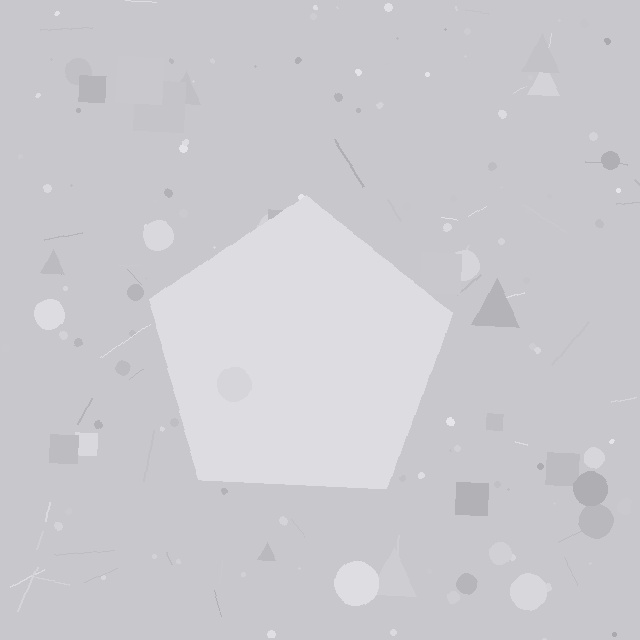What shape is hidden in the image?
A pentagon is hidden in the image.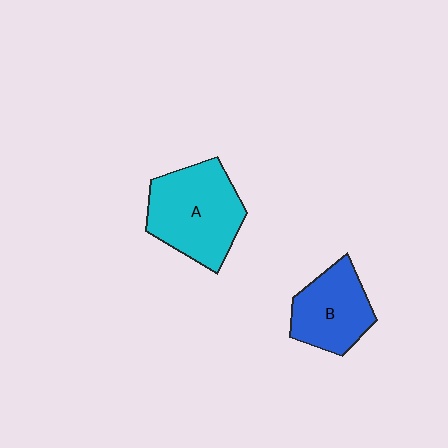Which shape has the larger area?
Shape A (cyan).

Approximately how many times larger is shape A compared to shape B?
Approximately 1.4 times.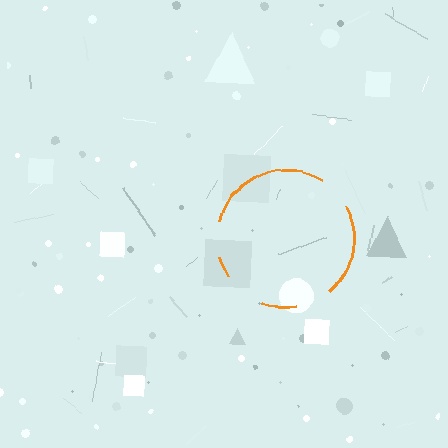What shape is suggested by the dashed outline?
The dashed outline suggests a circle.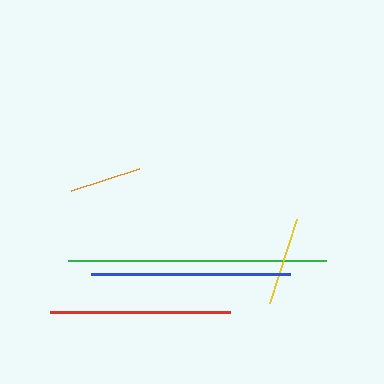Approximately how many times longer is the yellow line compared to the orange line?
The yellow line is approximately 1.2 times the length of the orange line.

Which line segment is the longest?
The green line is the longest at approximately 258 pixels.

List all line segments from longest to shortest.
From longest to shortest: green, blue, red, yellow, orange.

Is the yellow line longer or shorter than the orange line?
The yellow line is longer than the orange line.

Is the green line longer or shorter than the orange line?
The green line is longer than the orange line.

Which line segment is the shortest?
The orange line is the shortest at approximately 71 pixels.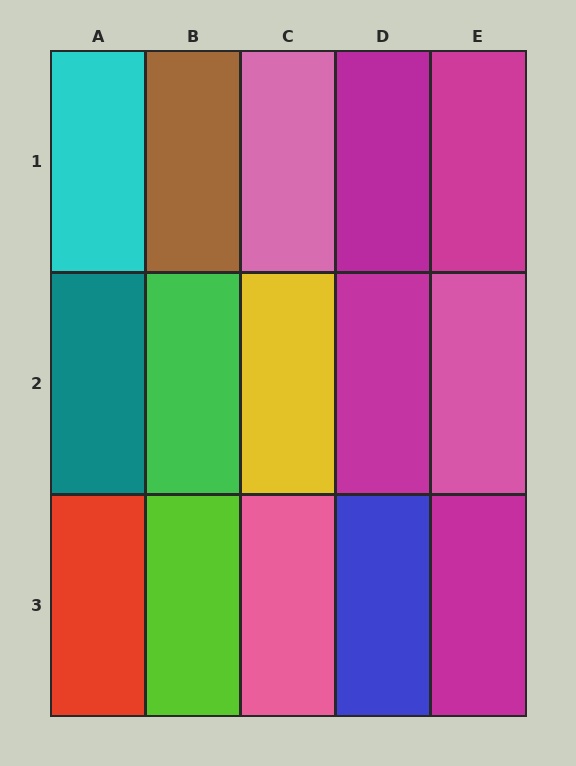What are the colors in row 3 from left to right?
Red, lime, pink, blue, magenta.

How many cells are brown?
1 cell is brown.